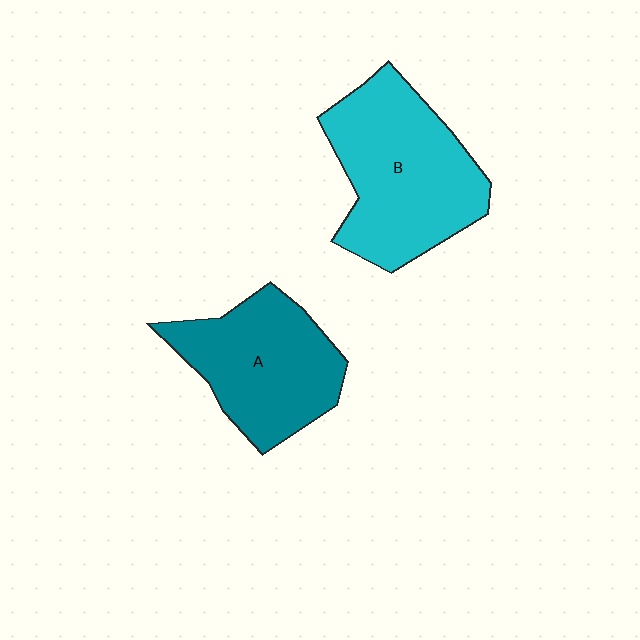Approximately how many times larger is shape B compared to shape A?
Approximately 1.2 times.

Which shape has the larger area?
Shape B (cyan).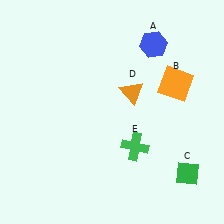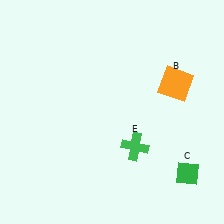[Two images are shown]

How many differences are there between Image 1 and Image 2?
There are 2 differences between the two images.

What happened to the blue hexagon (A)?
The blue hexagon (A) was removed in Image 2. It was in the top-right area of Image 1.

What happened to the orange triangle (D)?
The orange triangle (D) was removed in Image 2. It was in the top-right area of Image 1.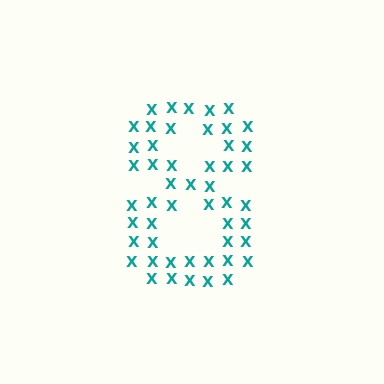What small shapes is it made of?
It is made of small letter X's.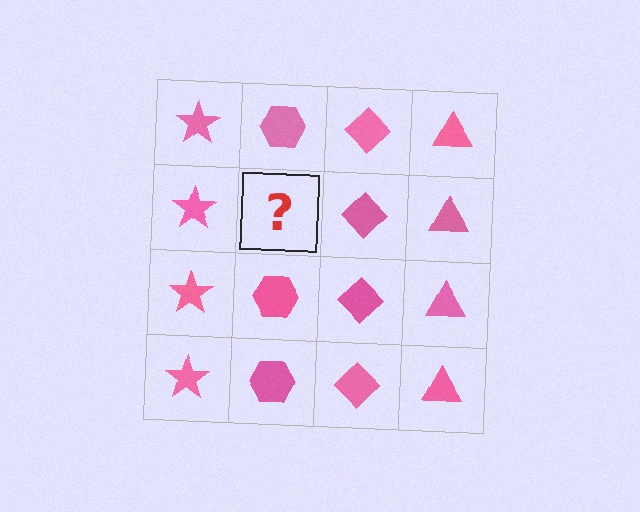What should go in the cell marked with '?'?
The missing cell should contain a pink hexagon.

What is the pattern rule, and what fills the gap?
The rule is that each column has a consistent shape. The gap should be filled with a pink hexagon.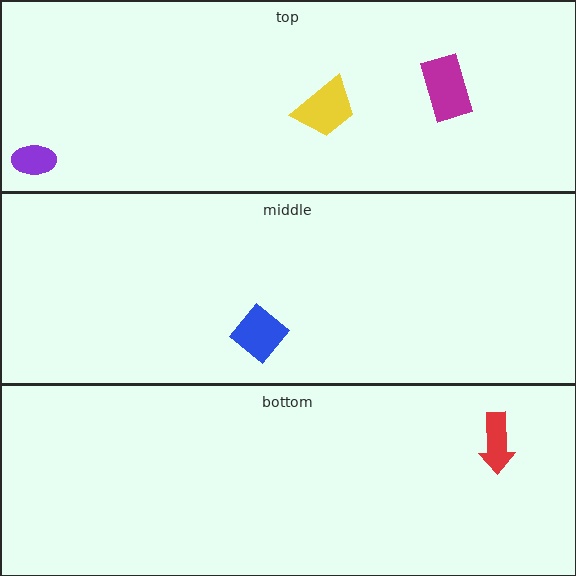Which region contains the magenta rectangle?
The top region.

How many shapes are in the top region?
3.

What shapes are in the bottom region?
The red arrow.